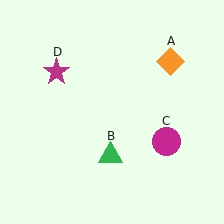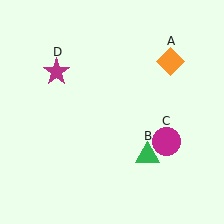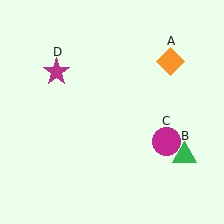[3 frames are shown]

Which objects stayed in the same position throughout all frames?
Orange diamond (object A) and magenta circle (object C) and magenta star (object D) remained stationary.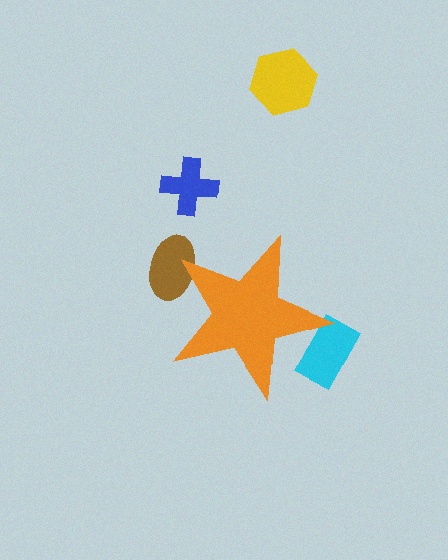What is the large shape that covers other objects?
An orange star.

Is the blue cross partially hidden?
No, the blue cross is fully visible.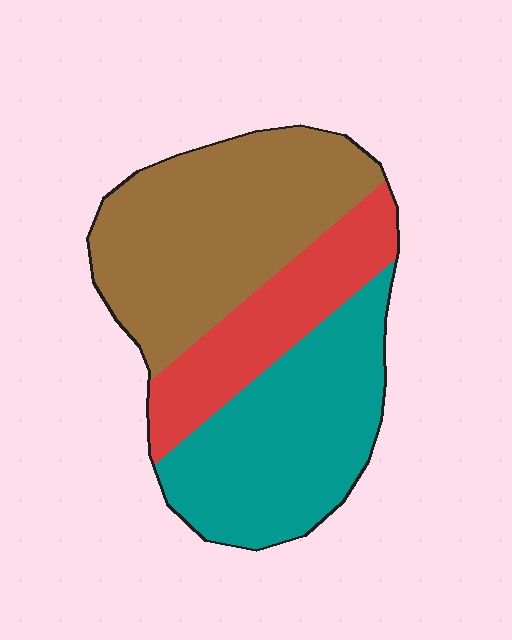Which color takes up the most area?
Brown, at roughly 40%.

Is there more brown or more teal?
Brown.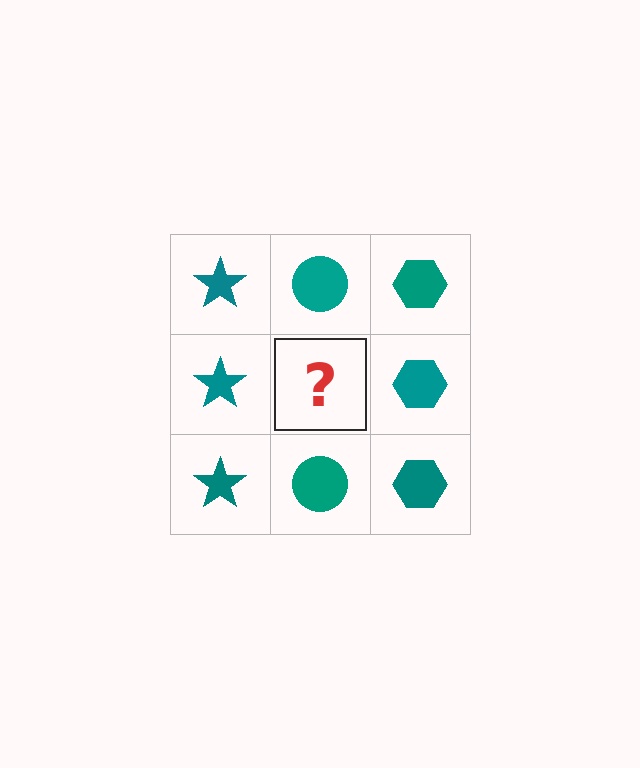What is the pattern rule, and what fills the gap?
The rule is that each column has a consistent shape. The gap should be filled with a teal circle.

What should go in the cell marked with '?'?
The missing cell should contain a teal circle.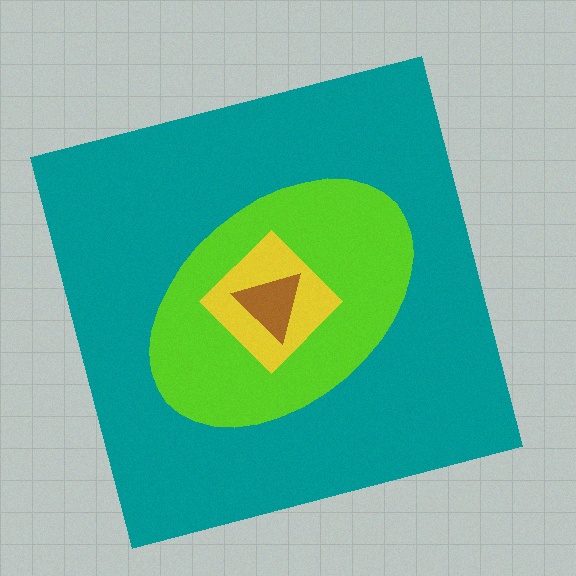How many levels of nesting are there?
4.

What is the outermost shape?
The teal square.